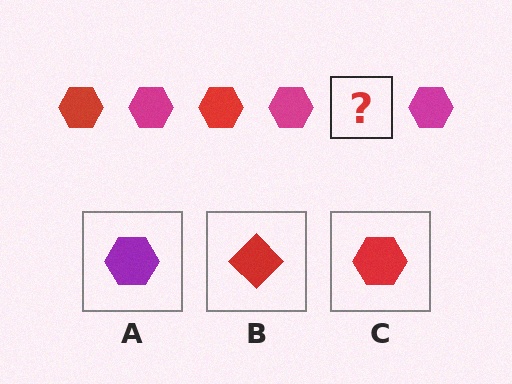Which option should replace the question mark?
Option C.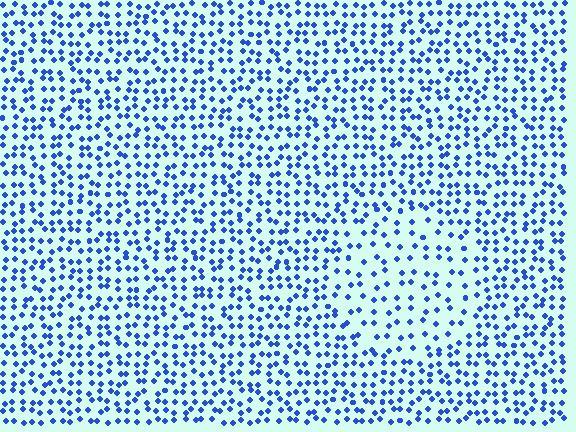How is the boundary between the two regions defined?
The boundary is defined by a change in element density (approximately 1.8x ratio). All elements are the same color, size, and shape.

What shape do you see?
I see a circle.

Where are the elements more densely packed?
The elements are more densely packed outside the circle boundary.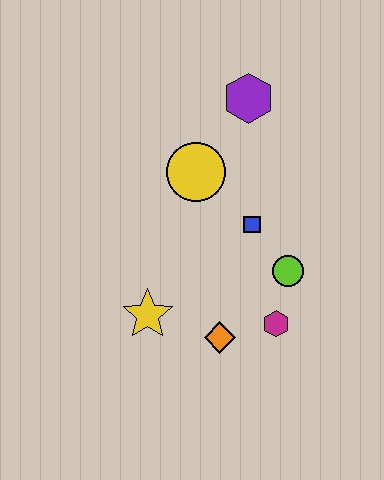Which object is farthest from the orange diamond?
The purple hexagon is farthest from the orange diamond.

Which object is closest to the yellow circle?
The blue square is closest to the yellow circle.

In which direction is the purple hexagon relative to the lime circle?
The purple hexagon is above the lime circle.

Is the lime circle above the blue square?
No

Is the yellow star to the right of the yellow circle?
No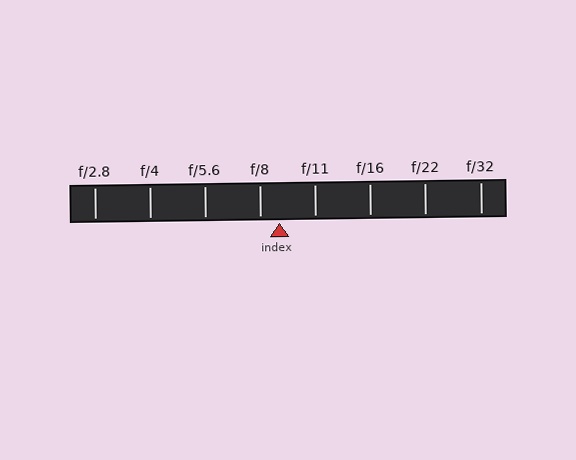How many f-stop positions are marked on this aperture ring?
There are 8 f-stop positions marked.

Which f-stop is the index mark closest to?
The index mark is closest to f/8.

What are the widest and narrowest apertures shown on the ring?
The widest aperture shown is f/2.8 and the narrowest is f/32.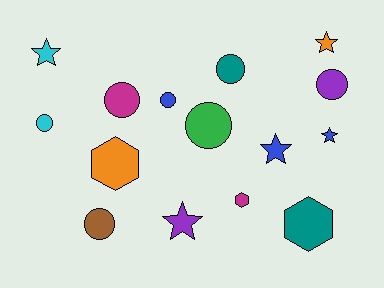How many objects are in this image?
There are 15 objects.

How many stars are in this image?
There are 5 stars.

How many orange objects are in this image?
There are 2 orange objects.